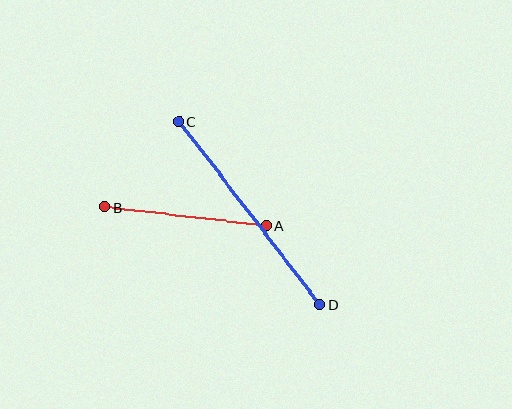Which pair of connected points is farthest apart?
Points C and D are farthest apart.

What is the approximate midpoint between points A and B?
The midpoint is at approximately (185, 217) pixels.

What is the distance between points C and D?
The distance is approximately 232 pixels.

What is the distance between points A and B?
The distance is approximately 163 pixels.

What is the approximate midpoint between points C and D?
The midpoint is at approximately (249, 213) pixels.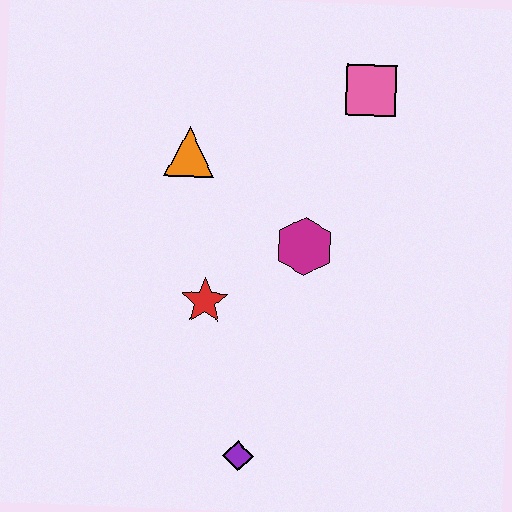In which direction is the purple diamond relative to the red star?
The purple diamond is below the red star.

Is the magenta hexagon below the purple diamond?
No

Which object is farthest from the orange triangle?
The purple diamond is farthest from the orange triangle.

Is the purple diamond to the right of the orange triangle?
Yes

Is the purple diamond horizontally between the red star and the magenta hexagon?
Yes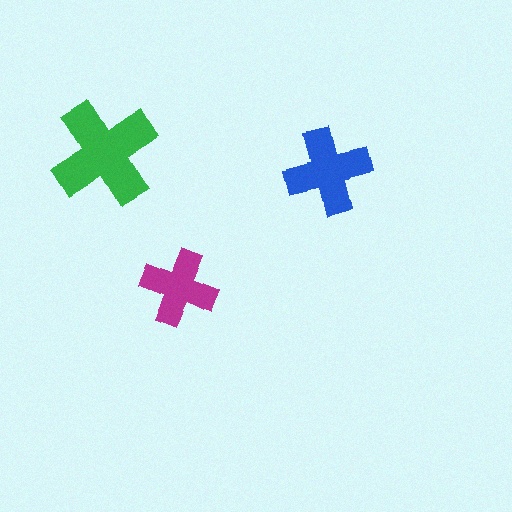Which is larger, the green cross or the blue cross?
The green one.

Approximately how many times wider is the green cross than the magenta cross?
About 1.5 times wider.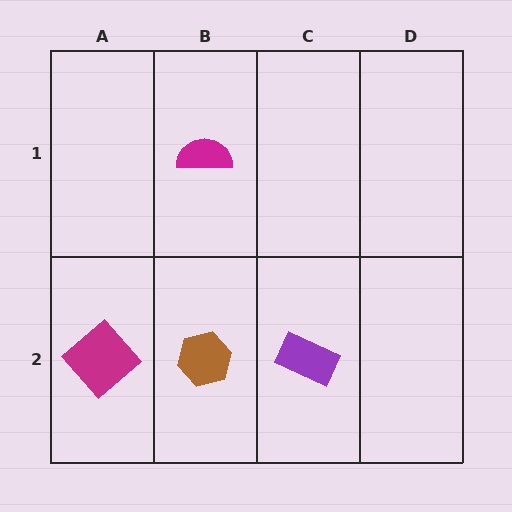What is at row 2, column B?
A brown hexagon.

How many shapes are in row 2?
3 shapes.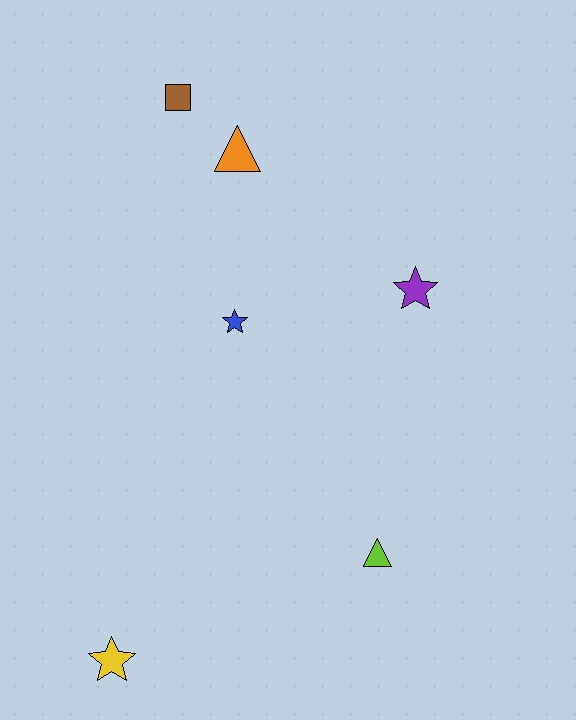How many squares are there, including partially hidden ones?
There is 1 square.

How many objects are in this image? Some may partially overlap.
There are 6 objects.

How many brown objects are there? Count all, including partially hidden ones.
There is 1 brown object.